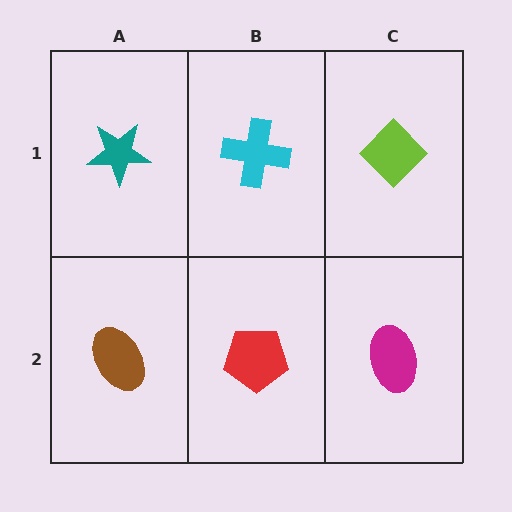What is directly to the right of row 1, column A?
A cyan cross.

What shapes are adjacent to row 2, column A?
A teal star (row 1, column A), a red pentagon (row 2, column B).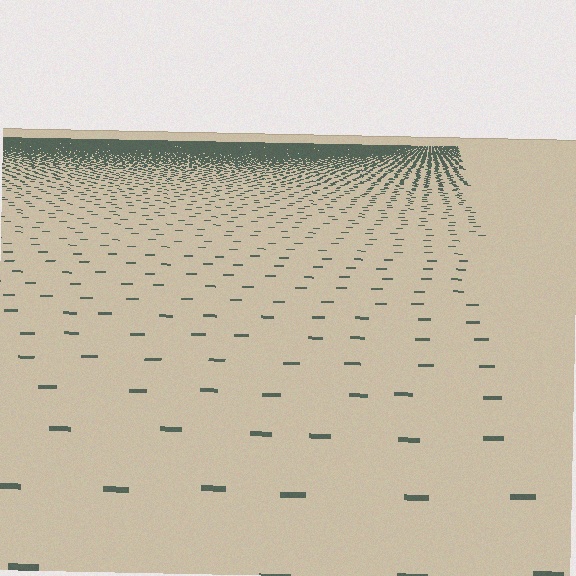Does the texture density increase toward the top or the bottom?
Density increases toward the top.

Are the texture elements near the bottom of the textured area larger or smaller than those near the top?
Larger. Near the bottom, elements are closer to the viewer and appear at a bigger on-screen size.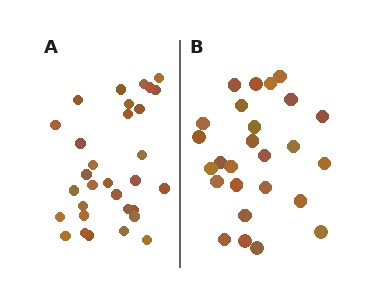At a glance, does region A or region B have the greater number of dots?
Region A (the left region) has more dots.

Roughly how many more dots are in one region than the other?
Region A has about 5 more dots than region B.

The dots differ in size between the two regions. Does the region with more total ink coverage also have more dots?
No. Region B has more total ink coverage because its dots are larger, but region A actually contains more individual dots. Total area can be misleading — the number of items is what matters here.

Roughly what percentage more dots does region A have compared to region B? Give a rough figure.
About 20% more.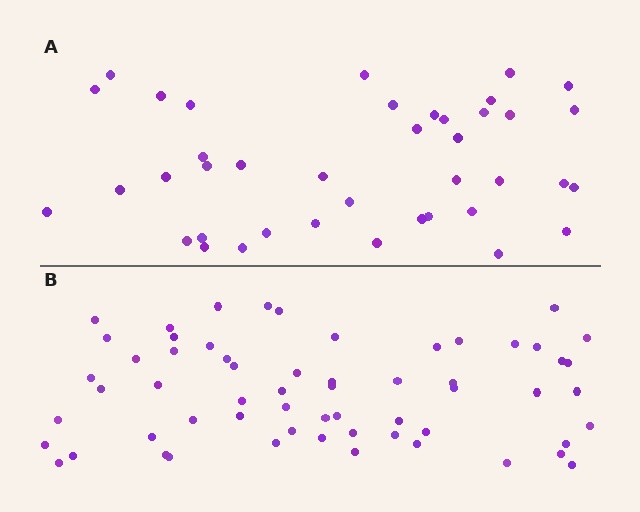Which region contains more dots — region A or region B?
Region B (the bottom region) has more dots.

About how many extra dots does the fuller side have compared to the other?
Region B has approximately 20 more dots than region A.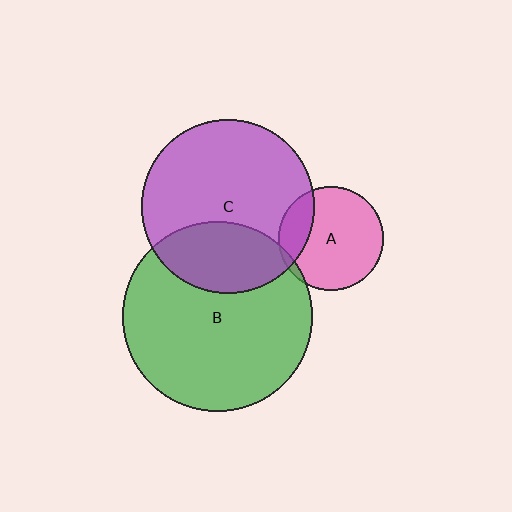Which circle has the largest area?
Circle B (green).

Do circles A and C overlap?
Yes.